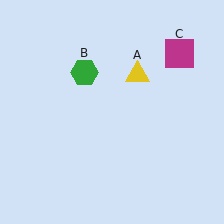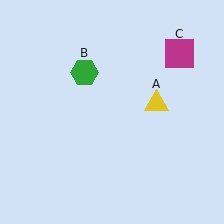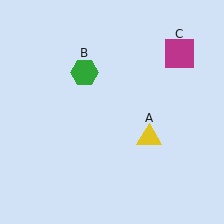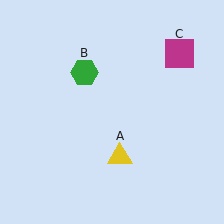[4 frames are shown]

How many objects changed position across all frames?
1 object changed position: yellow triangle (object A).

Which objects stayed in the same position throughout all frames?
Green hexagon (object B) and magenta square (object C) remained stationary.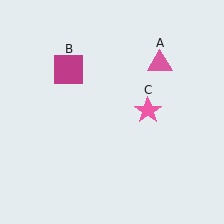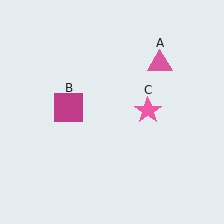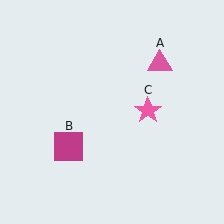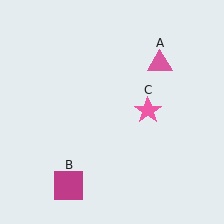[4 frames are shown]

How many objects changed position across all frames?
1 object changed position: magenta square (object B).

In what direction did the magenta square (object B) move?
The magenta square (object B) moved down.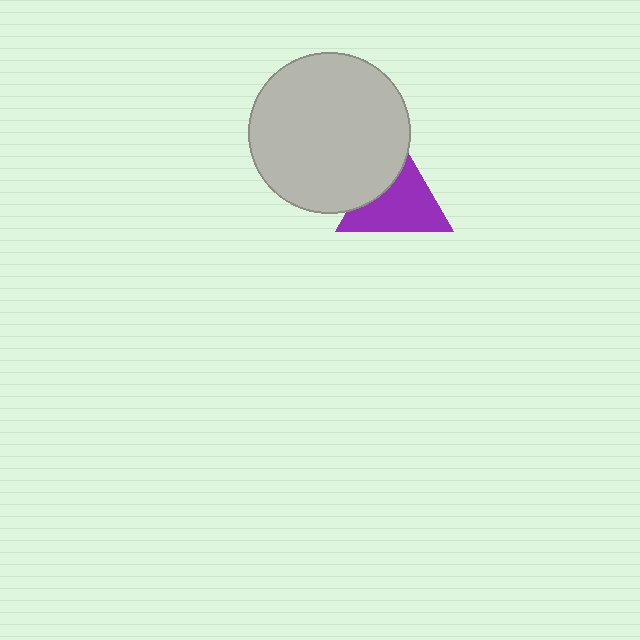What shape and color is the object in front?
The object in front is a light gray circle.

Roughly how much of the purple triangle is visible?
Most of it is visible (roughly 69%).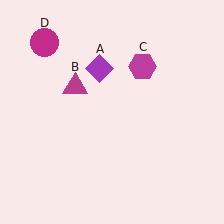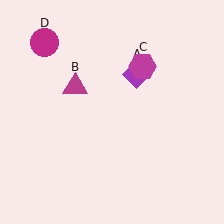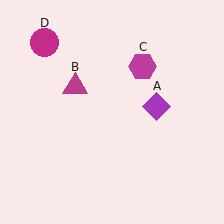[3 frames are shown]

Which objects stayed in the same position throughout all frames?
Magenta triangle (object B) and magenta hexagon (object C) and magenta circle (object D) remained stationary.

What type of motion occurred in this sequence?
The purple diamond (object A) rotated clockwise around the center of the scene.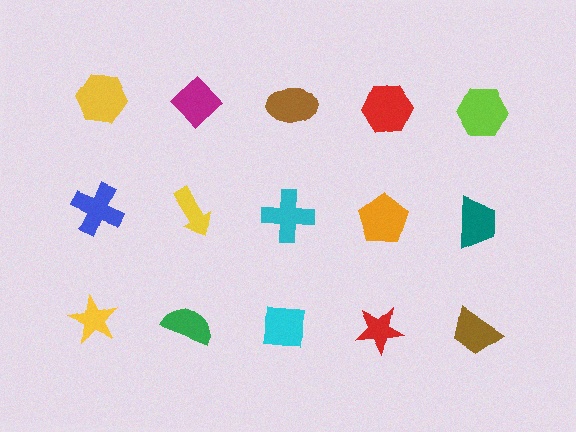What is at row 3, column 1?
A yellow star.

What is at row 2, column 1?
A blue cross.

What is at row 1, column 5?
A lime hexagon.